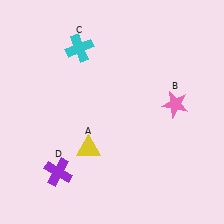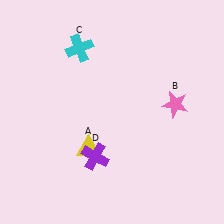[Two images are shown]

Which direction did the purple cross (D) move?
The purple cross (D) moved right.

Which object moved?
The purple cross (D) moved right.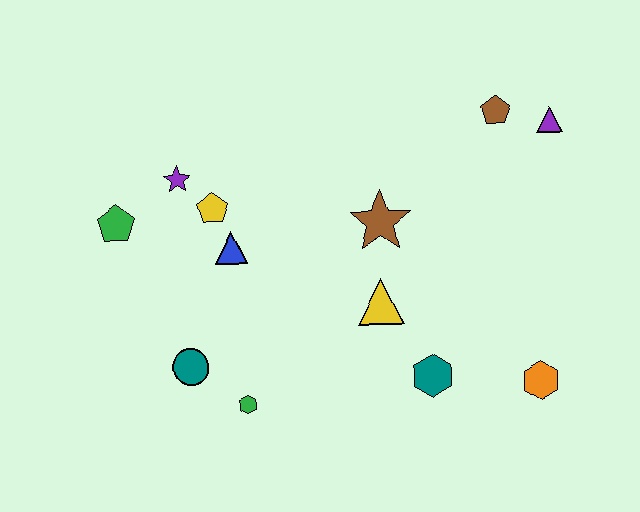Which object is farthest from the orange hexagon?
The green pentagon is farthest from the orange hexagon.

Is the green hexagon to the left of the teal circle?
No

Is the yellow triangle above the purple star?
No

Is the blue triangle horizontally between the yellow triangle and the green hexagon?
No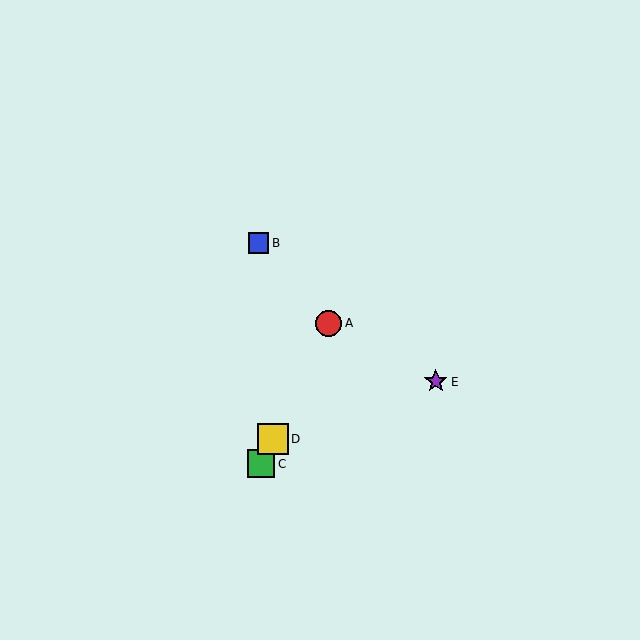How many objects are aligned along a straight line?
3 objects (A, C, D) are aligned along a straight line.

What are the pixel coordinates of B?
Object B is at (258, 243).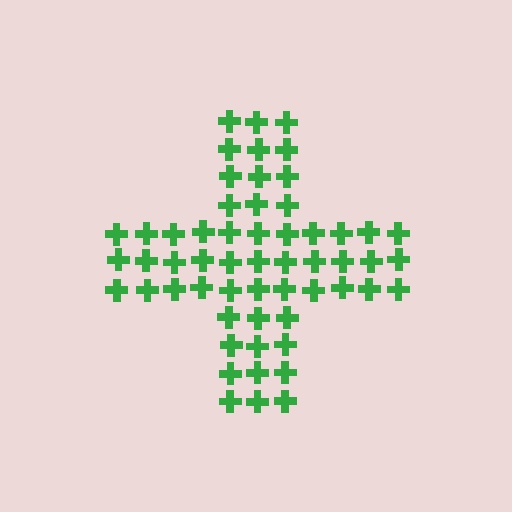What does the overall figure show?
The overall figure shows a cross.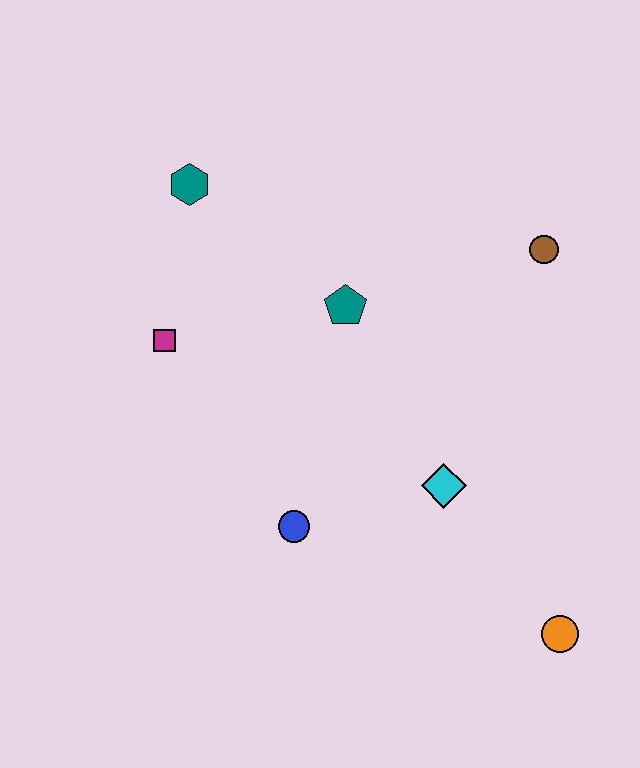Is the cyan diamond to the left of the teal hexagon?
No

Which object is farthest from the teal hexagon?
The orange circle is farthest from the teal hexagon.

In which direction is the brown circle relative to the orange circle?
The brown circle is above the orange circle.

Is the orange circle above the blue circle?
No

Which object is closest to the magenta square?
The teal hexagon is closest to the magenta square.